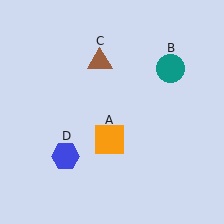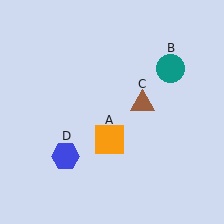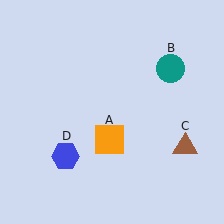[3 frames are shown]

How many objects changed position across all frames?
1 object changed position: brown triangle (object C).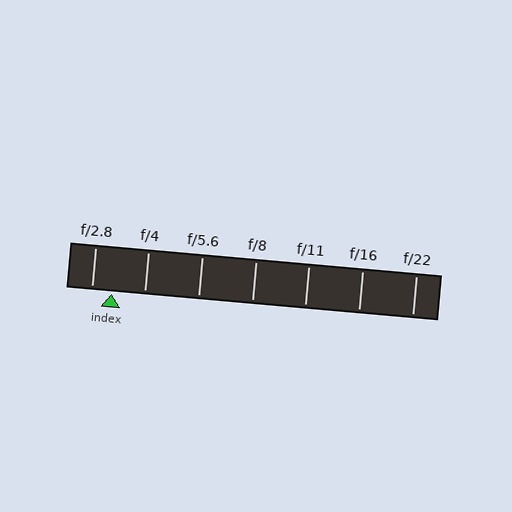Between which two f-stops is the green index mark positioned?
The index mark is between f/2.8 and f/4.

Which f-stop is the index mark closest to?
The index mark is closest to f/2.8.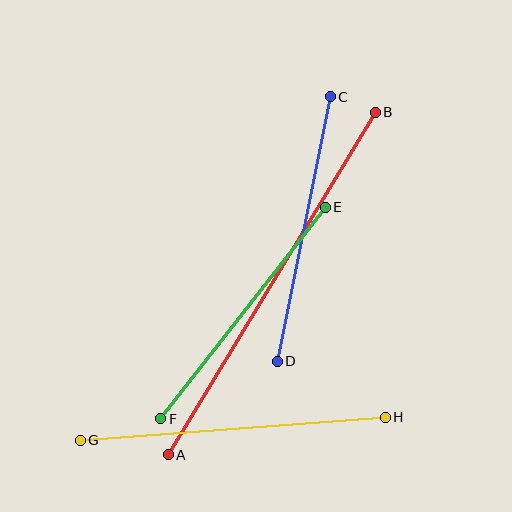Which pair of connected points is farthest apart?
Points A and B are farthest apart.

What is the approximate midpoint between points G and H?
The midpoint is at approximately (233, 429) pixels.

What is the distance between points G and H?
The distance is approximately 306 pixels.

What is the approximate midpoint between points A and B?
The midpoint is at approximately (272, 284) pixels.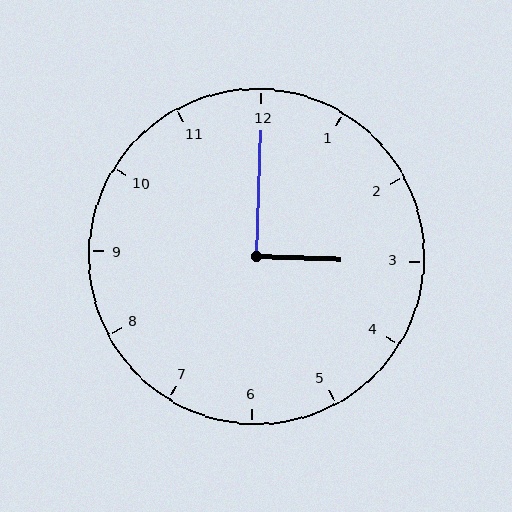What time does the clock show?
3:00.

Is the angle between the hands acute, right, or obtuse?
It is right.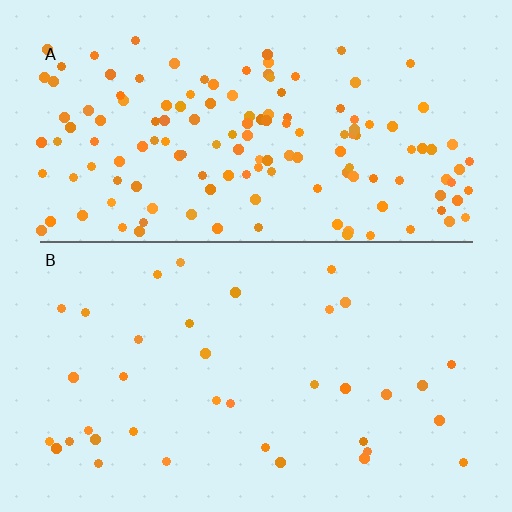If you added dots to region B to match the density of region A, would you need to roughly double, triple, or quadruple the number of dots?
Approximately quadruple.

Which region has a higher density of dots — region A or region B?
A (the top).